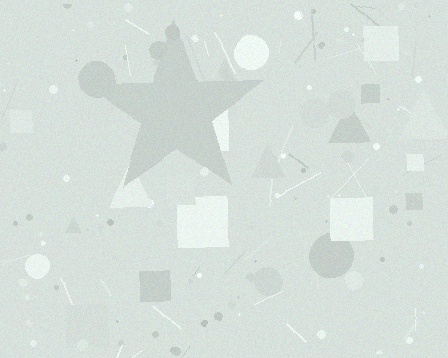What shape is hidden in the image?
A star is hidden in the image.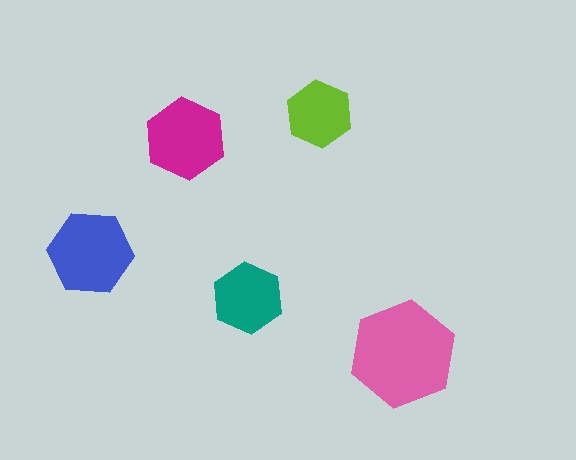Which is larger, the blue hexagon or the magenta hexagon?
The blue one.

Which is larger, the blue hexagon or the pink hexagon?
The pink one.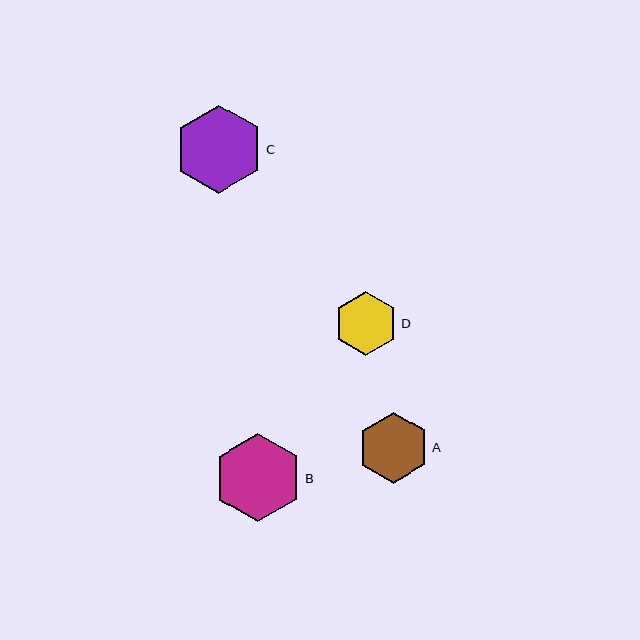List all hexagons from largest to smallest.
From largest to smallest: C, B, A, D.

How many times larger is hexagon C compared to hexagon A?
Hexagon C is approximately 1.3 times the size of hexagon A.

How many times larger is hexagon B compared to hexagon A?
Hexagon B is approximately 1.2 times the size of hexagon A.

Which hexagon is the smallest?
Hexagon D is the smallest with a size of approximately 64 pixels.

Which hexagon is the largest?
Hexagon C is the largest with a size of approximately 89 pixels.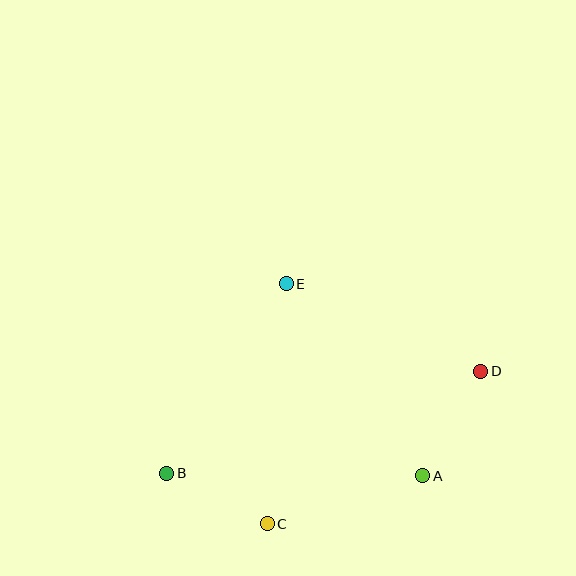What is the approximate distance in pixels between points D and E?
The distance between D and E is approximately 213 pixels.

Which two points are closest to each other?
Points B and C are closest to each other.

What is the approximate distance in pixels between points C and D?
The distance between C and D is approximately 262 pixels.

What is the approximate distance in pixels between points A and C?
The distance between A and C is approximately 162 pixels.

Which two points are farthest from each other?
Points B and D are farthest from each other.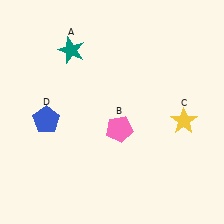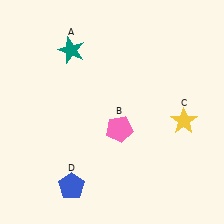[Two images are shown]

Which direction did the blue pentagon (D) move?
The blue pentagon (D) moved down.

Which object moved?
The blue pentagon (D) moved down.